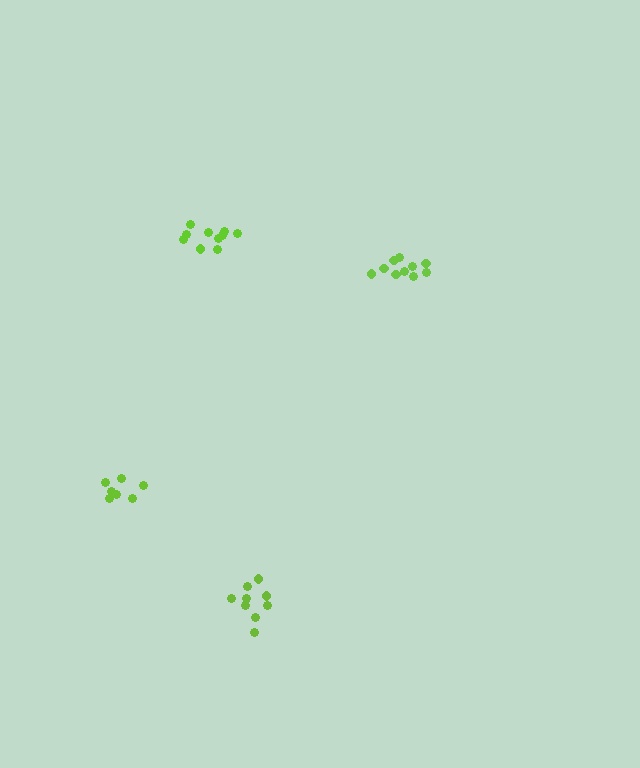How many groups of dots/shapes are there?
There are 4 groups.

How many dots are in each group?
Group 1: 10 dots, Group 2: 10 dots, Group 3: 7 dots, Group 4: 9 dots (36 total).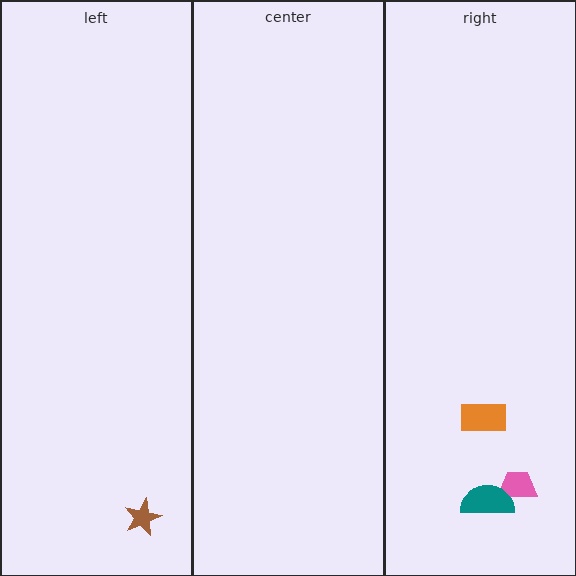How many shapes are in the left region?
1.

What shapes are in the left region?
The brown star.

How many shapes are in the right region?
3.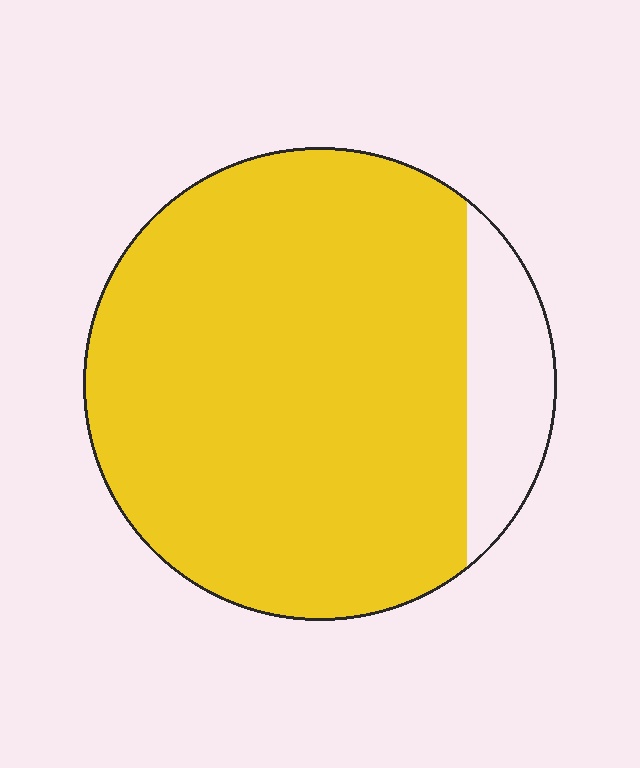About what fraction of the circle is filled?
About seven eighths (7/8).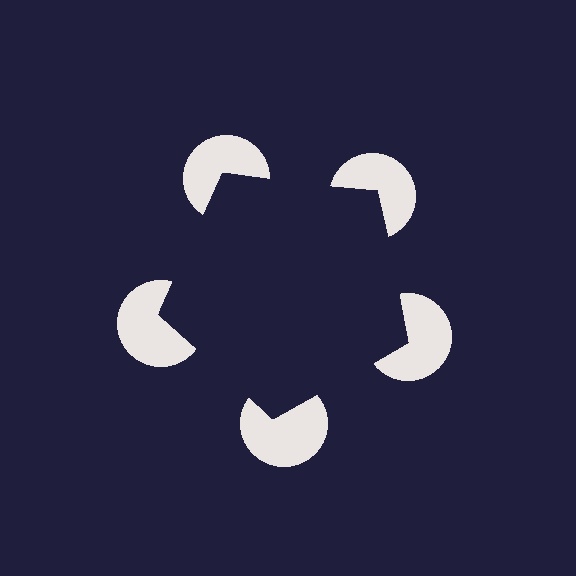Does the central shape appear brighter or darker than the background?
It typically appears slightly darker than the background, even though no actual brightness change is drawn.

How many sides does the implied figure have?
5 sides.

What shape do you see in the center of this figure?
An illusory pentagon — its edges are inferred from the aligned wedge cuts in the pac-man discs, not physically drawn.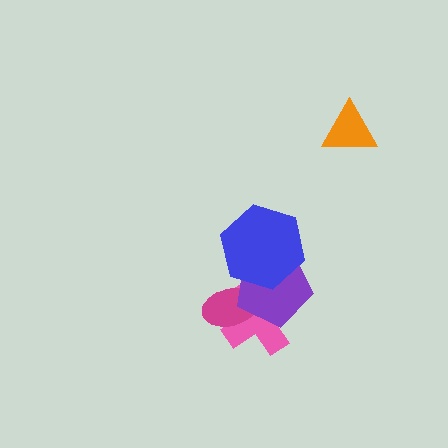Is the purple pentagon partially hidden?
Yes, it is partially covered by another shape.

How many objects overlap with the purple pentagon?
3 objects overlap with the purple pentagon.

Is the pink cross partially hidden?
Yes, it is partially covered by another shape.